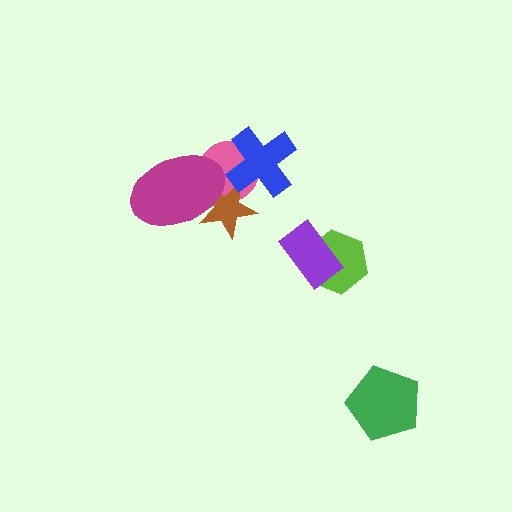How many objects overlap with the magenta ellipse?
2 objects overlap with the magenta ellipse.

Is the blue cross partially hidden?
No, no other shape covers it.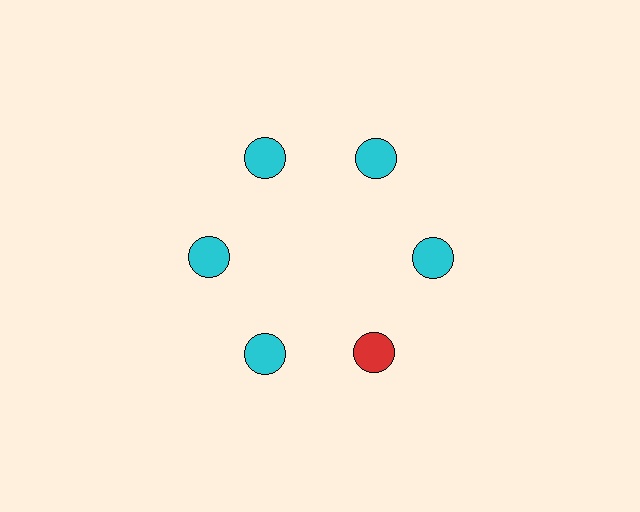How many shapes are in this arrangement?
There are 6 shapes arranged in a ring pattern.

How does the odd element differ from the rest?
It has a different color: red instead of cyan.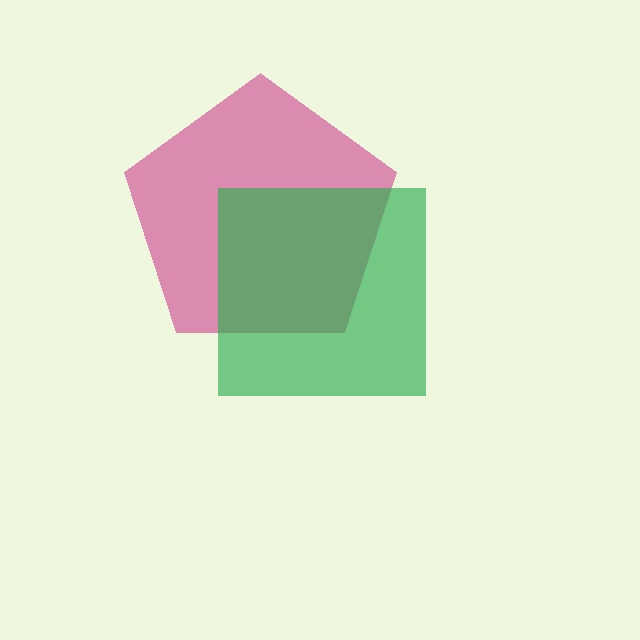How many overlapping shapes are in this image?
There are 2 overlapping shapes in the image.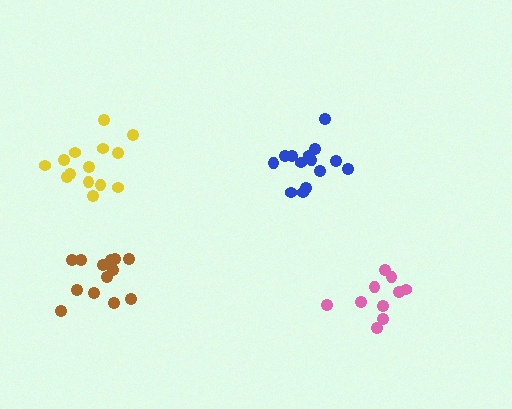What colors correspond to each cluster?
The clusters are colored: blue, brown, yellow, pink.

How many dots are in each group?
Group 1: 14 dots, Group 2: 13 dots, Group 3: 14 dots, Group 4: 10 dots (51 total).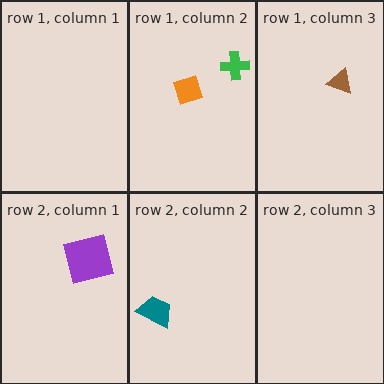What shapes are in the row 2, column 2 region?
The teal trapezoid.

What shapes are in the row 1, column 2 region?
The orange diamond, the green cross.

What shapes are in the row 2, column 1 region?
The purple square.